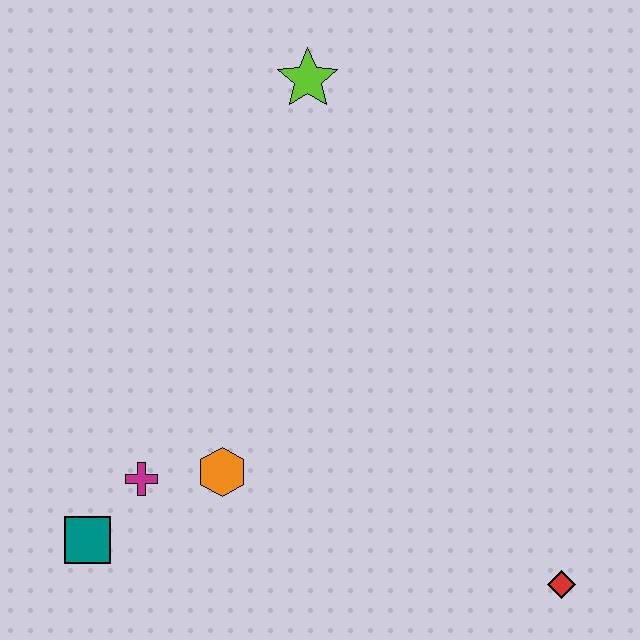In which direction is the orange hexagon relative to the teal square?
The orange hexagon is to the right of the teal square.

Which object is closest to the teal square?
The magenta cross is closest to the teal square.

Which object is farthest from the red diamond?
The lime star is farthest from the red diamond.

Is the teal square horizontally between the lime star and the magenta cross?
No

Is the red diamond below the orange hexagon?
Yes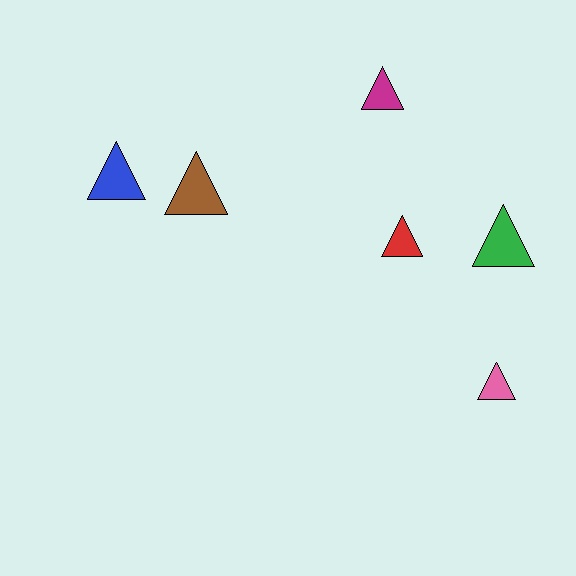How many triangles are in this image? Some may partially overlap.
There are 6 triangles.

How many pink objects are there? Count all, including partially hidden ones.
There is 1 pink object.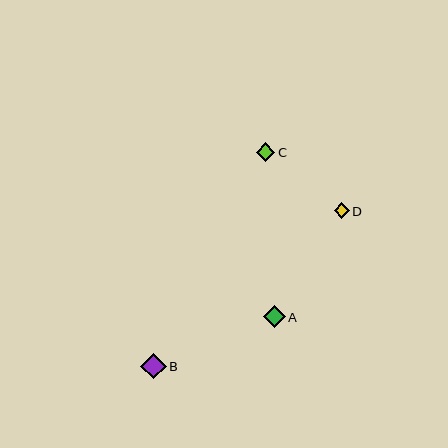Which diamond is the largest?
Diamond B is the largest with a size of approximately 26 pixels.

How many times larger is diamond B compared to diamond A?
Diamond B is approximately 1.2 times the size of diamond A.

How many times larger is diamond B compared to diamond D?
Diamond B is approximately 1.7 times the size of diamond D.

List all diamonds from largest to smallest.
From largest to smallest: B, A, C, D.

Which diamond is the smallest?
Diamond D is the smallest with a size of approximately 15 pixels.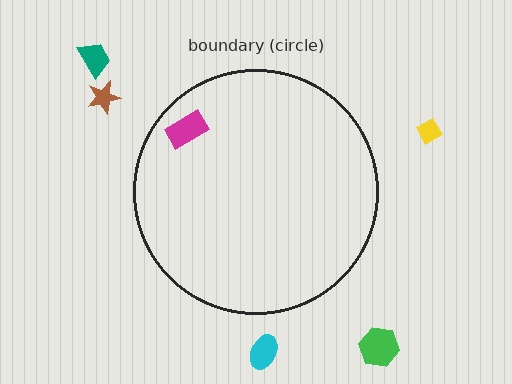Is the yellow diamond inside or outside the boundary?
Outside.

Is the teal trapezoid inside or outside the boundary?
Outside.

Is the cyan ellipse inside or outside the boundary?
Outside.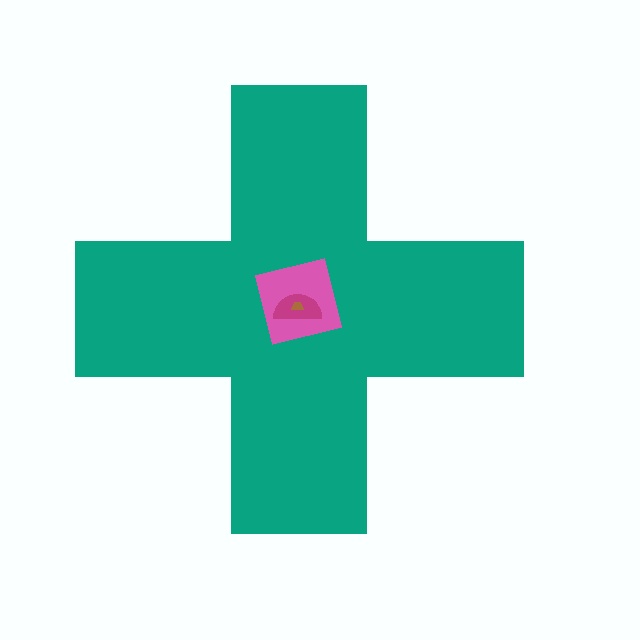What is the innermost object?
The brown trapezoid.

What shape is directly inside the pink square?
The magenta semicircle.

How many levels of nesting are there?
4.